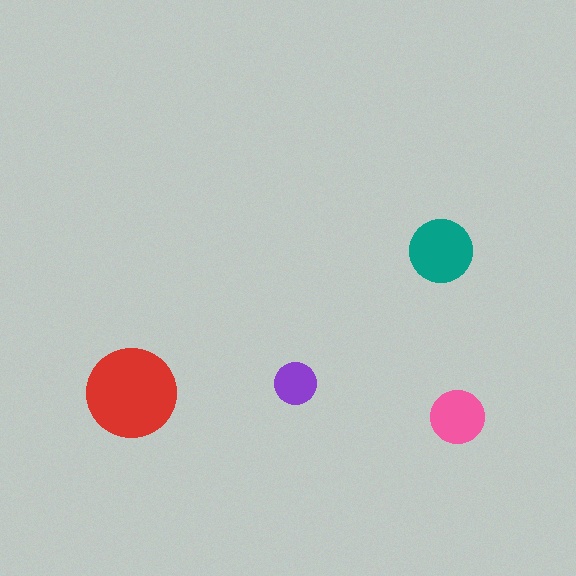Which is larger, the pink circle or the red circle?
The red one.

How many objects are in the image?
There are 4 objects in the image.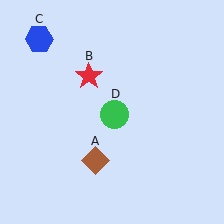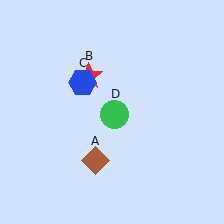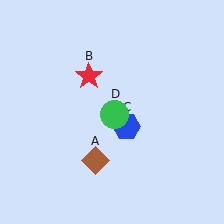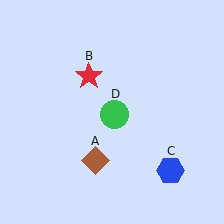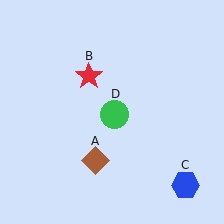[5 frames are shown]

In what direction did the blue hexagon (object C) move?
The blue hexagon (object C) moved down and to the right.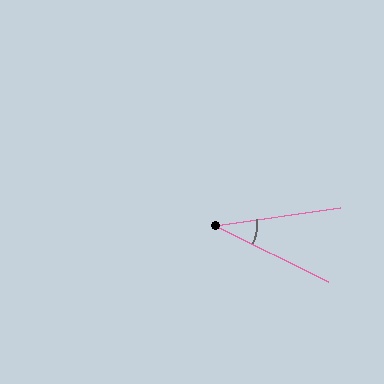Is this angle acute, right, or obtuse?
It is acute.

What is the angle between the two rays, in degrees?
Approximately 35 degrees.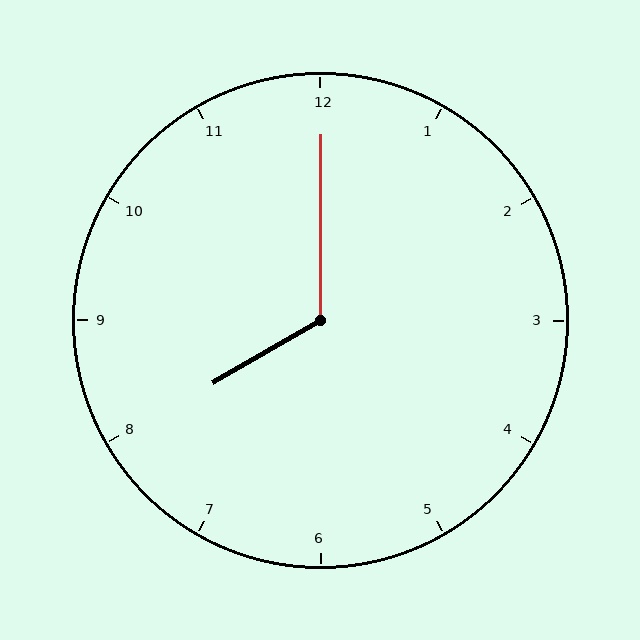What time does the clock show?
8:00.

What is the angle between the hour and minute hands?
Approximately 120 degrees.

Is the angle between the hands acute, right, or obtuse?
It is obtuse.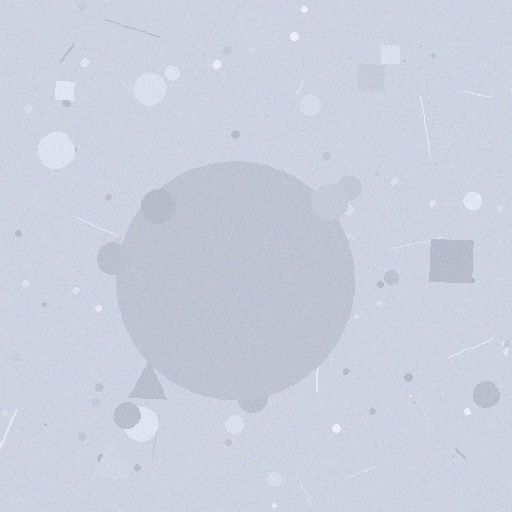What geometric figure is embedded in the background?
A circle is embedded in the background.